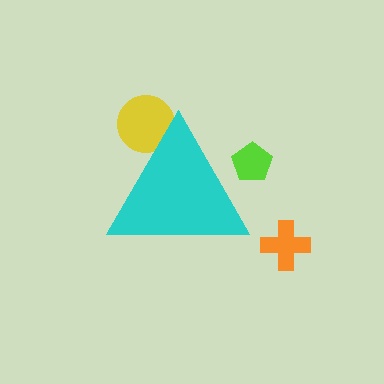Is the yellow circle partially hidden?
Yes, the yellow circle is partially hidden behind the cyan triangle.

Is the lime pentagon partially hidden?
Yes, the lime pentagon is partially hidden behind the cyan triangle.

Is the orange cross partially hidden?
No, the orange cross is fully visible.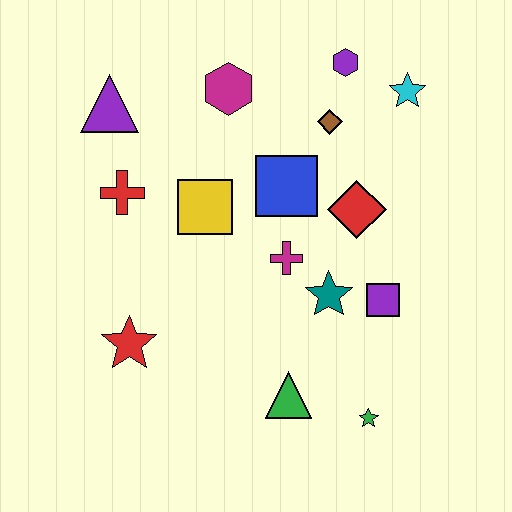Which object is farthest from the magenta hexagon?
The green star is farthest from the magenta hexagon.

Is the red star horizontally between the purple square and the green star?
No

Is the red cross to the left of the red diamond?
Yes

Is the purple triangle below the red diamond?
No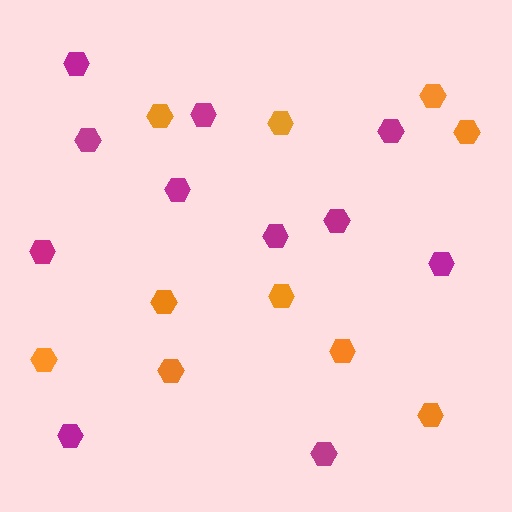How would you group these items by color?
There are 2 groups: one group of orange hexagons (10) and one group of magenta hexagons (11).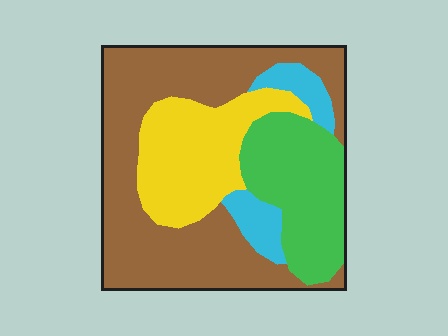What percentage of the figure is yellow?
Yellow takes up between a sixth and a third of the figure.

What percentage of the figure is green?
Green covers about 20% of the figure.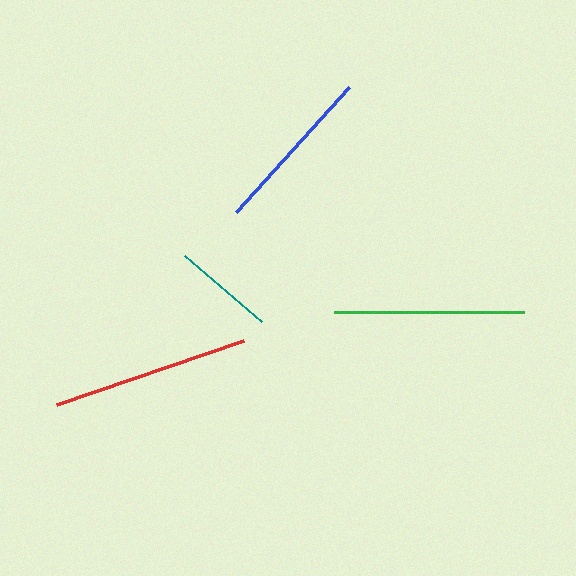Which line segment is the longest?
The red line is the longest at approximately 197 pixels.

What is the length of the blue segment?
The blue segment is approximately 167 pixels long.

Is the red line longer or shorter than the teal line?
The red line is longer than the teal line.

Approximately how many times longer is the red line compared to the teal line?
The red line is approximately 1.9 times the length of the teal line.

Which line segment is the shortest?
The teal line is the shortest at approximately 101 pixels.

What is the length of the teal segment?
The teal segment is approximately 101 pixels long.